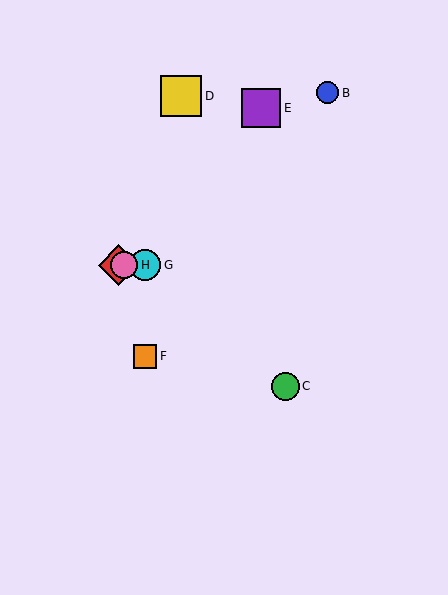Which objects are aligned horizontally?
Objects A, G, H are aligned horizontally.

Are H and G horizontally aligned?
Yes, both are at y≈265.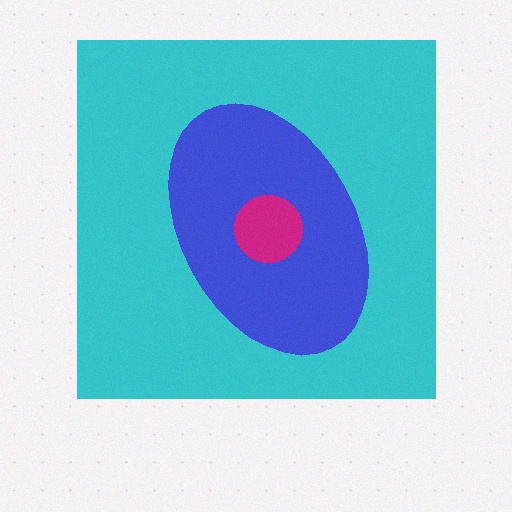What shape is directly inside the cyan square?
The blue ellipse.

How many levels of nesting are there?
3.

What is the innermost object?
The magenta circle.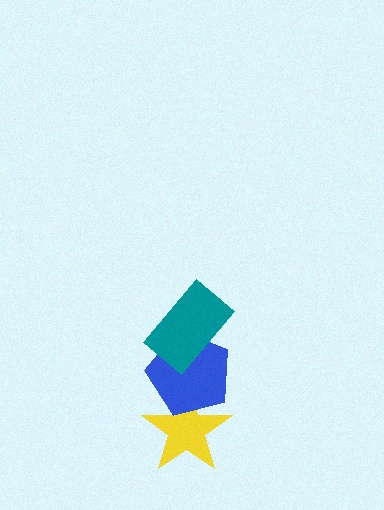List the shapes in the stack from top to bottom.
From top to bottom: the teal rectangle, the blue pentagon, the yellow star.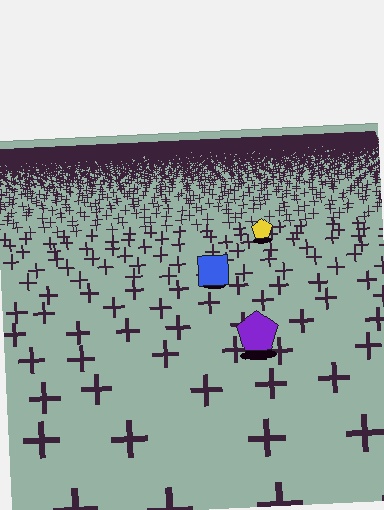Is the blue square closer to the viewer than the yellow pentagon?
Yes. The blue square is closer — you can tell from the texture gradient: the ground texture is coarser near it.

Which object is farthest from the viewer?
The yellow pentagon is farthest from the viewer. It appears smaller and the ground texture around it is denser.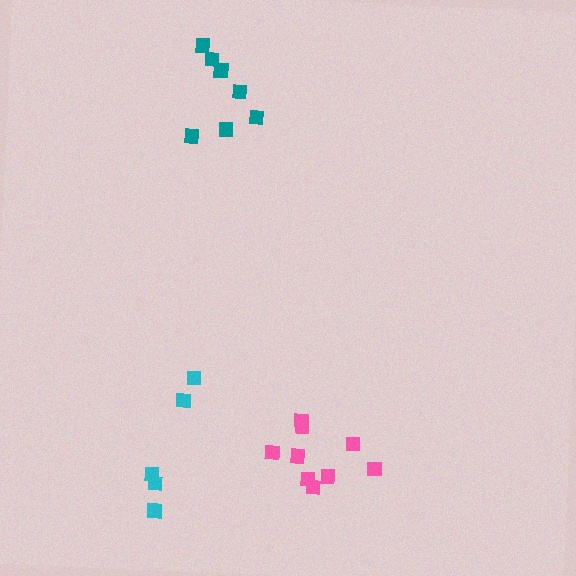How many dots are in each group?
Group 1: 9 dots, Group 2: 7 dots, Group 3: 5 dots (21 total).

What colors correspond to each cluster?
The clusters are colored: pink, teal, cyan.